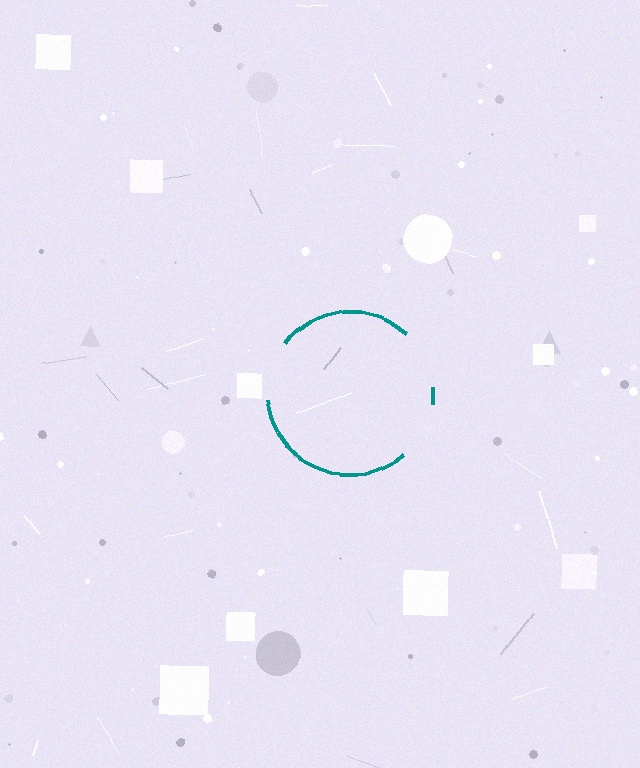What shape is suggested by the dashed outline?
The dashed outline suggests a circle.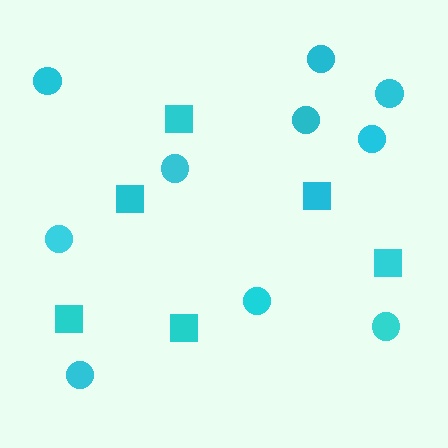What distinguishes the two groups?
There are 2 groups: one group of squares (6) and one group of circles (10).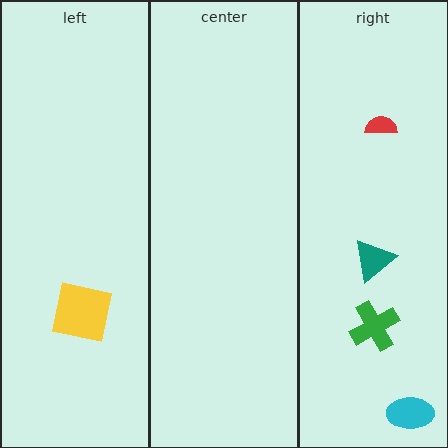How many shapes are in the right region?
4.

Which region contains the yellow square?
The left region.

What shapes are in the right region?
The red semicircle, the teal triangle, the cyan ellipse, the green cross.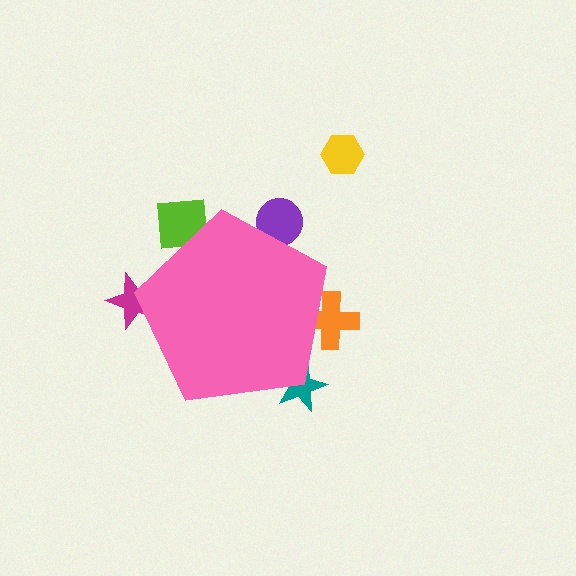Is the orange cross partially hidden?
Yes, the orange cross is partially hidden behind the pink pentagon.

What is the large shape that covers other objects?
A pink pentagon.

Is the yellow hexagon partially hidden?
No, the yellow hexagon is fully visible.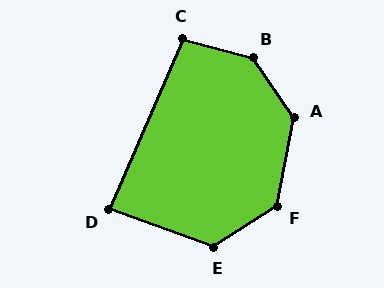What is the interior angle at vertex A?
Approximately 135 degrees (obtuse).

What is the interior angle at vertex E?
Approximately 127 degrees (obtuse).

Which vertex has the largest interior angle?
B, at approximately 140 degrees.